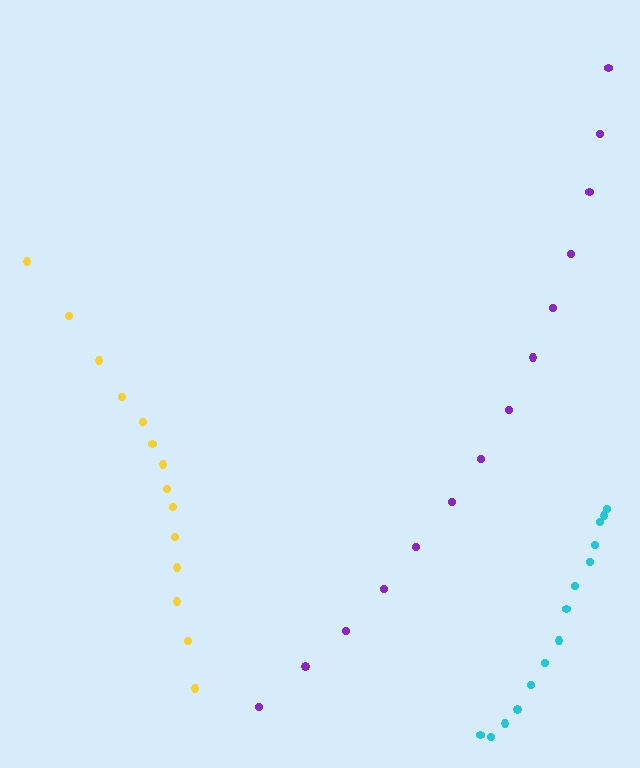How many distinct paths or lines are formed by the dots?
There are 3 distinct paths.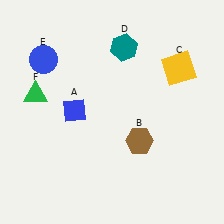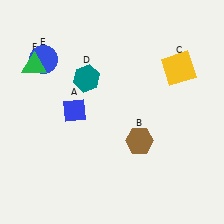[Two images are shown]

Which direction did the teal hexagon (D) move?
The teal hexagon (D) moved left.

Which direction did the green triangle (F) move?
The green triangle (F) moved up.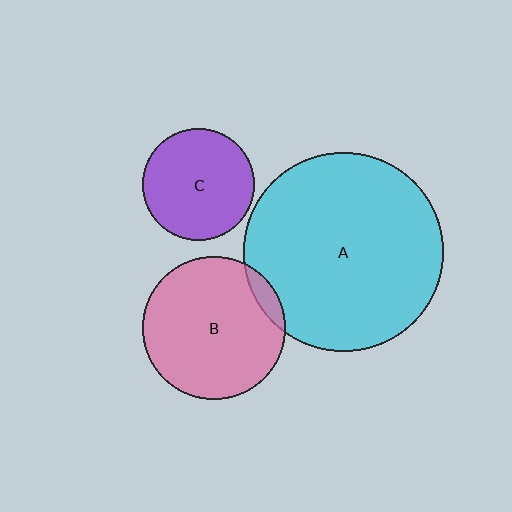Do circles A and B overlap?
Yes.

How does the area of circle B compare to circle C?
Approximately 1.6 times.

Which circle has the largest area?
Circle A (cyan).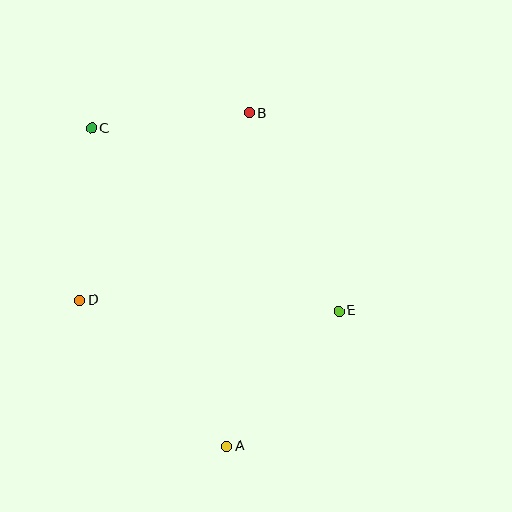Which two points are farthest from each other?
Points A and C are farthest from each other.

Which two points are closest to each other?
Points B and C are closest to each other.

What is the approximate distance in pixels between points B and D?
The distance between B and D is approximately 253 pixels.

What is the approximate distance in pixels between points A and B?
The distance between A and B is approximately 334 pixels.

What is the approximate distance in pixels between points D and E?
The distance between D and E is approximately 259 pixels.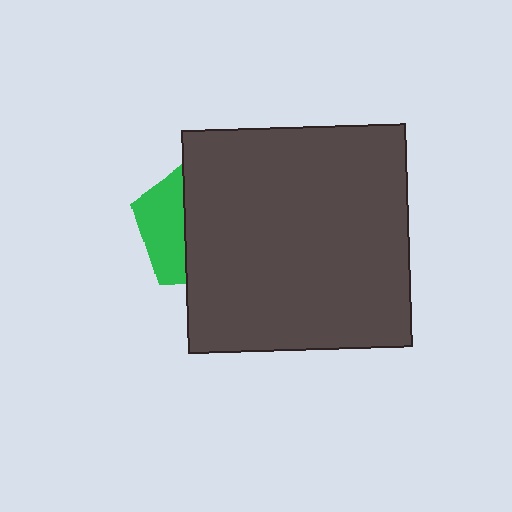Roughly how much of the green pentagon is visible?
A small part of it is visible (roughly 34%).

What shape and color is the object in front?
The object in front is a dark gray square.